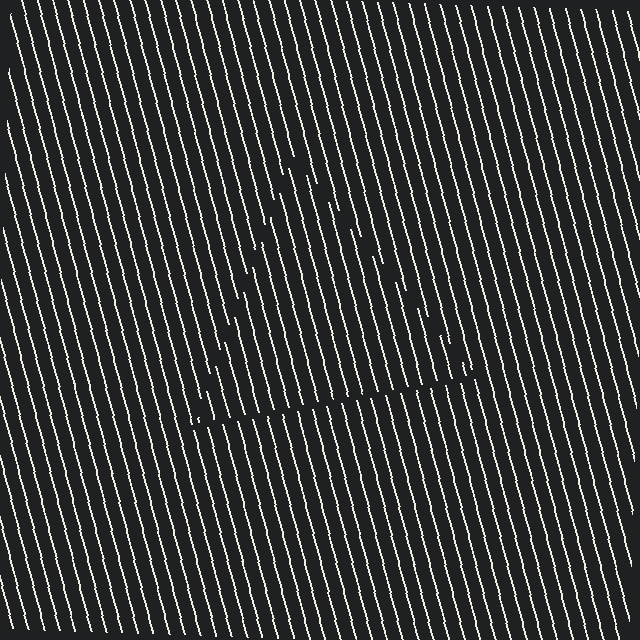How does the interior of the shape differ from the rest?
The interior of the shape contains the same grating, shifted by half a period — the contour is defined by the phase discontinuity where line-ends from the inner and outer gratings abut.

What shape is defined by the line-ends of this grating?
An illusory triangle. The interior of the shape contains the same grating, shifted by half a period — the contour is defined by the phase discontinuity where line-ends from the inner and outer gratings abut.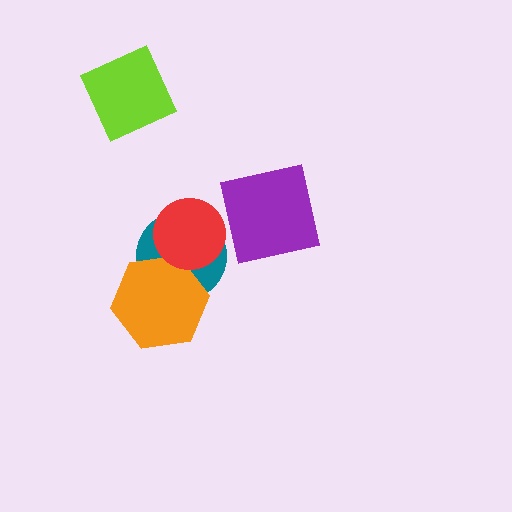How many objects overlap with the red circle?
2 objects overlap with the red circle.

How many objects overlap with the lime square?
0 objects overlap with the lime square.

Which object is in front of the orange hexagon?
The red circle is in front of the orange hexagon.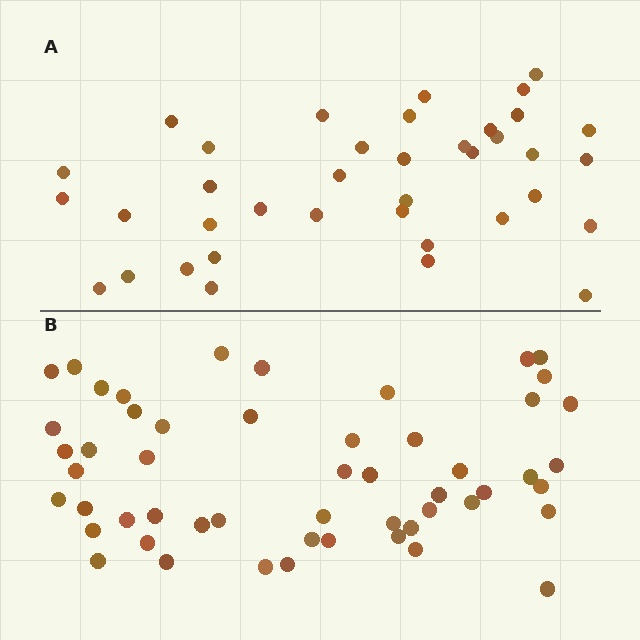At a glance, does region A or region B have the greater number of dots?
Region B (the bottom region) has more dots.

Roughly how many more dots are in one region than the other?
Region B has approximately 15 more dots than region A.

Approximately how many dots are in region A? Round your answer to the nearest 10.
About 40 dots. (The exact count is 38, which rounds to 40.)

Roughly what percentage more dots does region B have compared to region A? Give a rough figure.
About 40% more.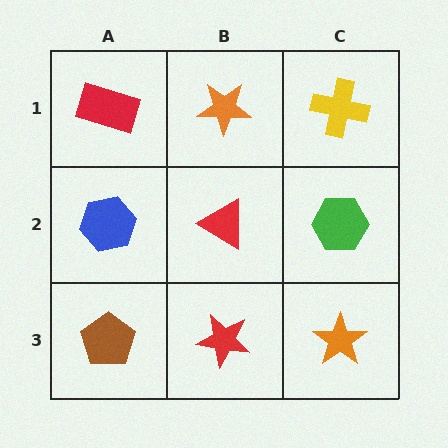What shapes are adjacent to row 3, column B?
A red triangle (row 2, column B), a brown pentagon (row 3, column A), an orange star (row 3, column C).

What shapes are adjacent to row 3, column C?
A green hexagon (row 2, column C), a red star (row 3, column B).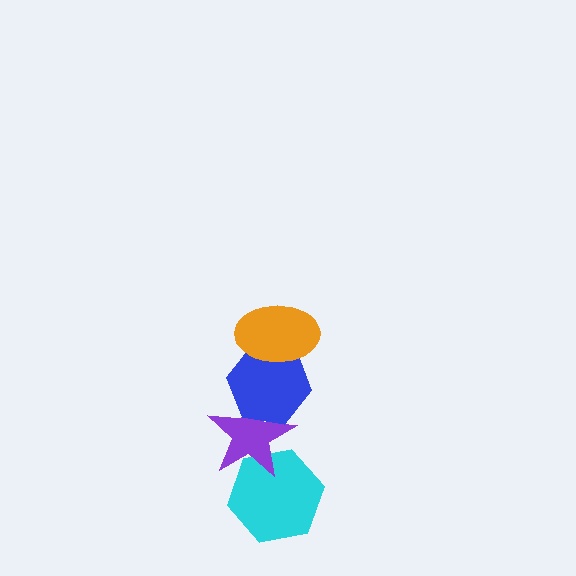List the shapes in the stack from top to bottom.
From top to bottom: the orange ellipse, the blue hexagon, the purple star, the cyan hexagon.